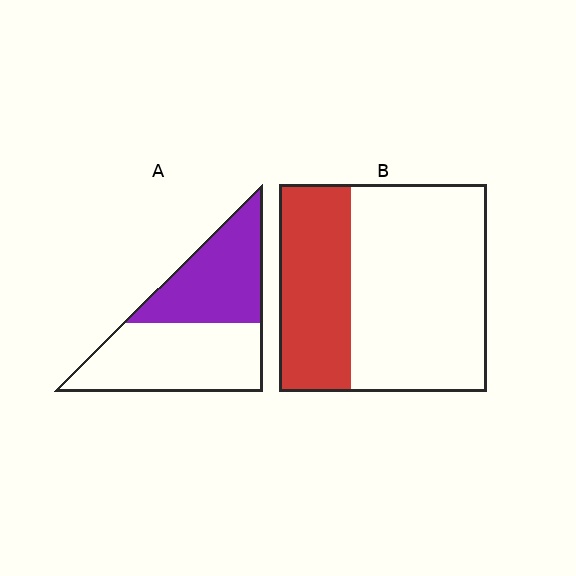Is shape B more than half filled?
No.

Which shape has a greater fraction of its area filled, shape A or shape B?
Shape A.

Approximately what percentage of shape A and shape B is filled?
A is approximately 45% and B is approximately 35%.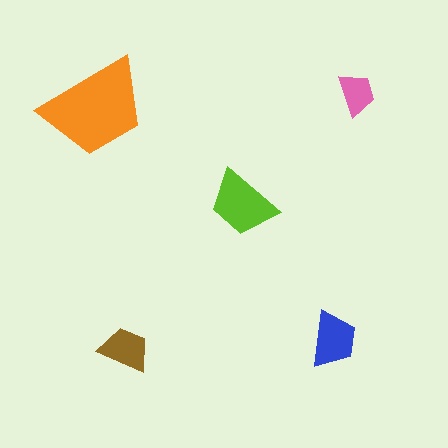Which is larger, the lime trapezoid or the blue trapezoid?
The lime one.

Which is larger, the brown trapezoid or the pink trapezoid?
The brown one.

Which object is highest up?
The pink trapezoid is topmost.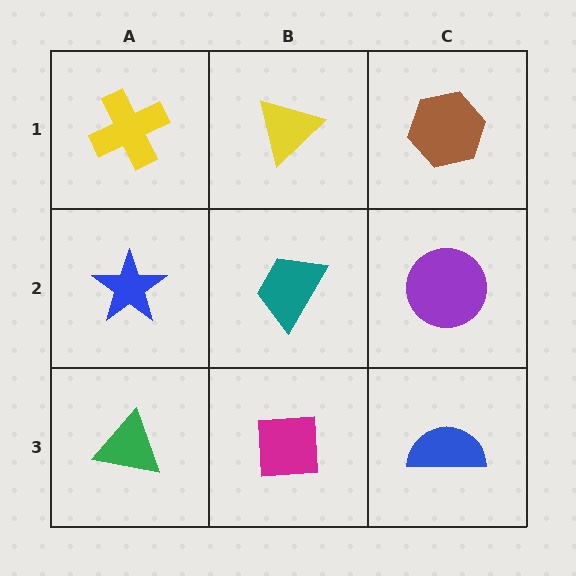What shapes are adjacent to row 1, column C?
A purple circle (row 2, column C), a yellow triangle (row 1, column B).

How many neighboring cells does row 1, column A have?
2.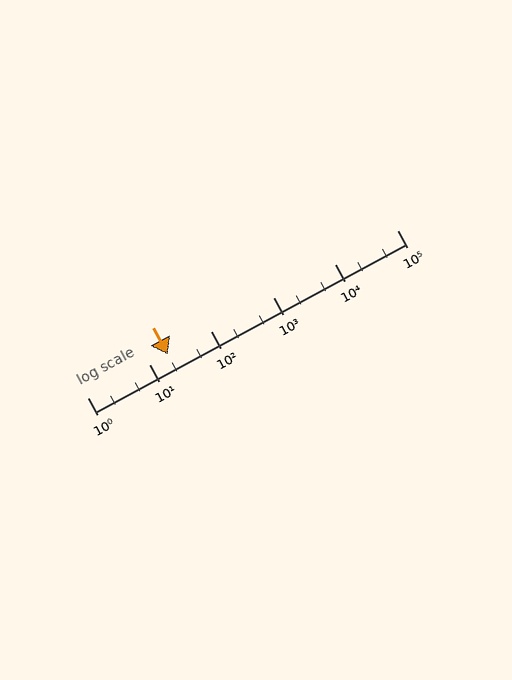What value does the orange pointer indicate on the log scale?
The pointer indicates approximately 20.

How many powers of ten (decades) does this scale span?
The scale spans 5 decades, from 1 to 100000.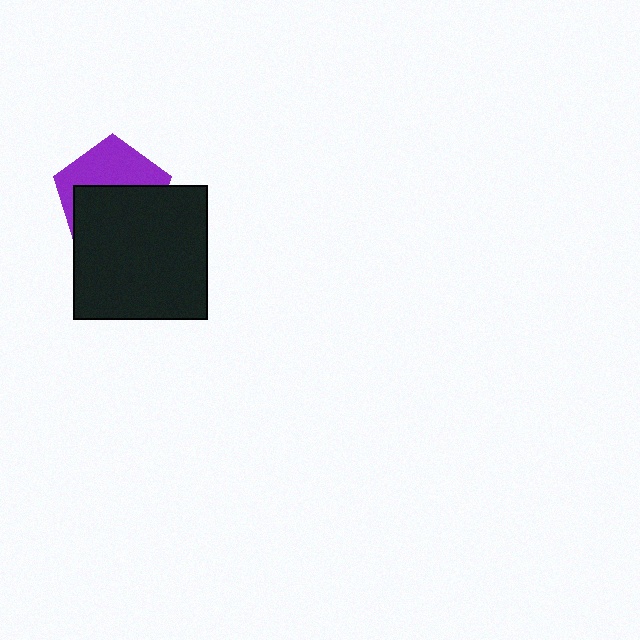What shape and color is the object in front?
The object in front is a black square.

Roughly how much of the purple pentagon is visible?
A small part of it is visible (roughly 44%).